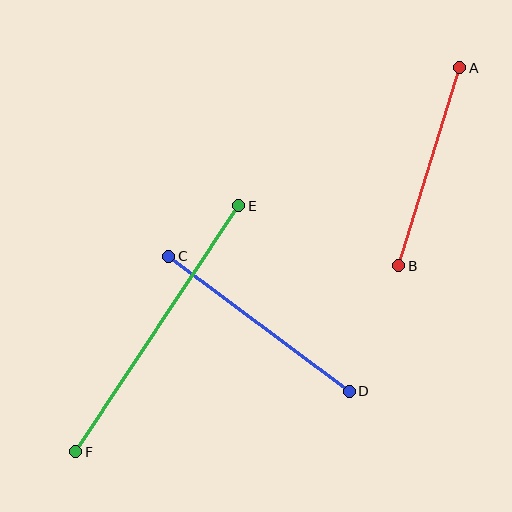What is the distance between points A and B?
The distance is approximately 207 pixels.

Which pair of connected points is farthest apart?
Points E and F are farthest apart.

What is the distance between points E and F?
The distance is approximately 295 pixels.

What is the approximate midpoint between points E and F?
The midpoint is at approximately (157, 329) pixels.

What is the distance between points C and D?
The distance is approximately 225 pixels.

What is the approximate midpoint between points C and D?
The midpoint is at approximately (259, 324) pixels.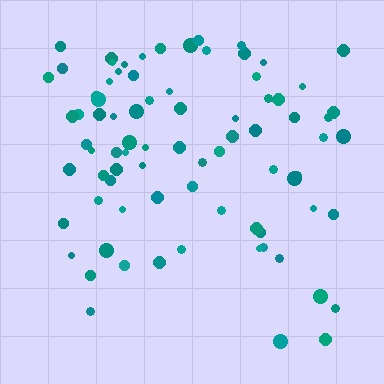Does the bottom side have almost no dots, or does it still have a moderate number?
Still a moderate number, just noticeably fewer than the top.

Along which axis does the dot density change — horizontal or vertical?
Vertical.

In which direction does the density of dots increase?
From bottom to top, with the top side densest.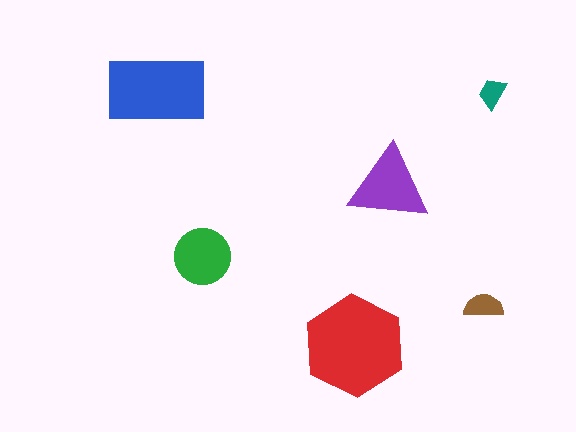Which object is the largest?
The red hexagon.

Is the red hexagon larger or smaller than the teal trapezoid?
Larger.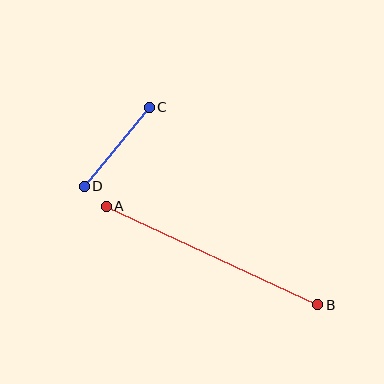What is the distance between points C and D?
The distance is approximately 103 pixels.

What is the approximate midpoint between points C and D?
The midpoint is at approximately (117, 147) pixels.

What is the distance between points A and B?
The distance is approximately 233 pixels.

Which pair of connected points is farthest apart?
Points A and B are farthest apart.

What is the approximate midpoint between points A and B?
The midpoint is at approximately (212, 255) pixels.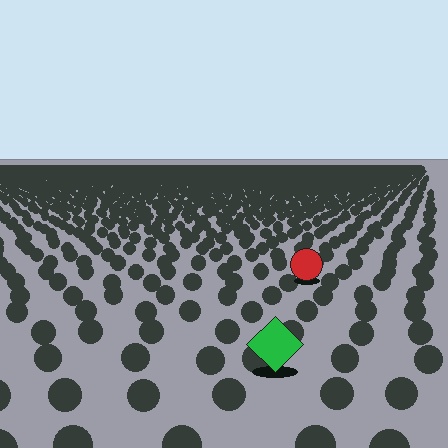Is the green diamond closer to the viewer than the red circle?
Yes. The green diamond is closer — you can tell from the texture gradient: the ground texture is coarser near it.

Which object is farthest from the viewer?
The red circle is farthest from the viewer. It appears smaller and the ground texture around it is denser.